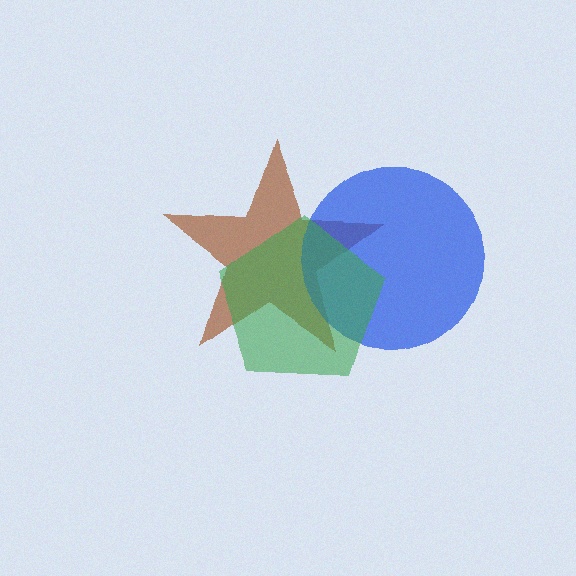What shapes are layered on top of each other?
The layered shapes are: a brown star, a blue circle, a green pentagon.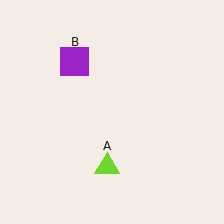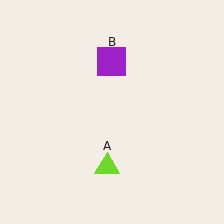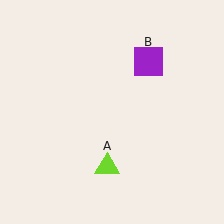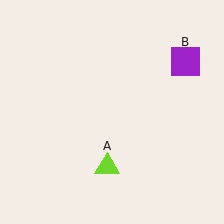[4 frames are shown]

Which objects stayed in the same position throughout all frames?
Lime triangle (object A) remained stationary.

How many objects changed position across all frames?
1 object changed position: purple square (object B).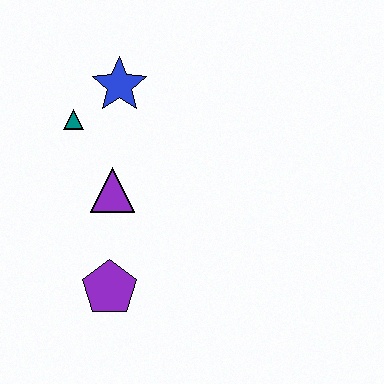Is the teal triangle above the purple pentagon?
Yes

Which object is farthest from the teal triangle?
The purple pentagon is farthest from the teal triangle.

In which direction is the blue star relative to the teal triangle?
The blue star is to the right of the teal triangle.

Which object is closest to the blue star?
The teal triangle is closest to the blue star.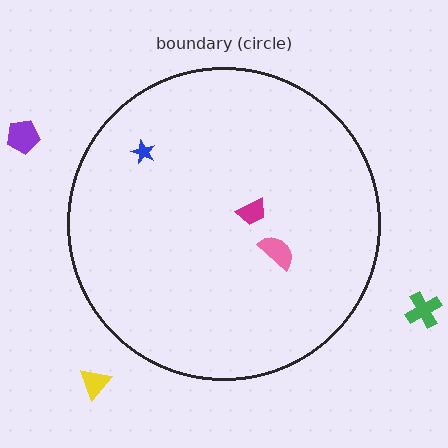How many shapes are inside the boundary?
3 inside, 3 outside.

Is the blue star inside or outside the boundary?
Inside.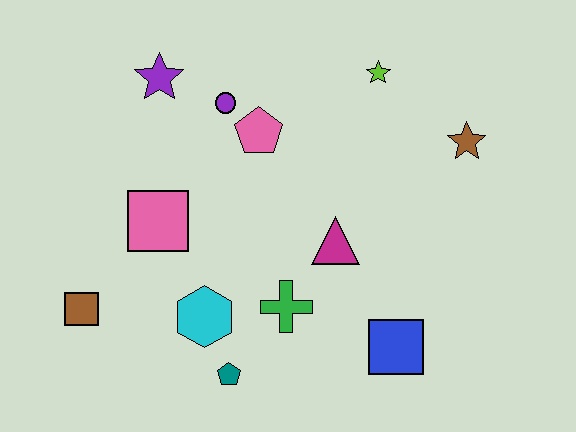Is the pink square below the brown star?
Yes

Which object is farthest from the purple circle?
The blue square is farthest from the purple circle.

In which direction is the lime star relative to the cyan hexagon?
The lime star is above the cyan hexagon.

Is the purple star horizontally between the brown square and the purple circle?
Yes